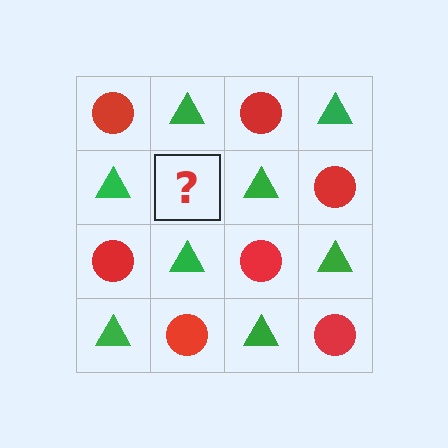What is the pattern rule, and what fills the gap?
The rule is that it alternates red circle and green triangle in a checkerboard pattern. The gap should be filled with a red circle.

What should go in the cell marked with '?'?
The missing cell should contain a red circle.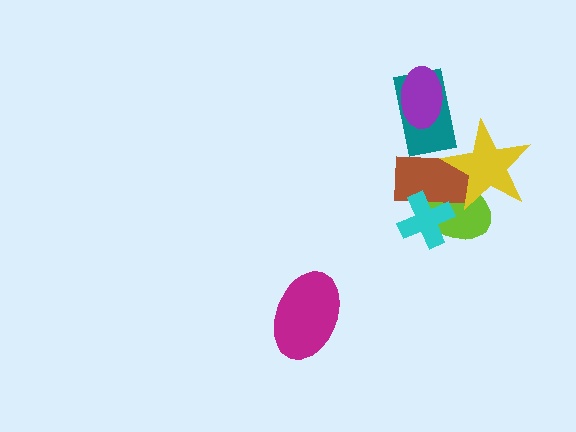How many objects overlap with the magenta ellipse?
0 objects overlap with the magenta ellipse.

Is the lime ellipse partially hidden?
Yes, it is partially covered by another shape.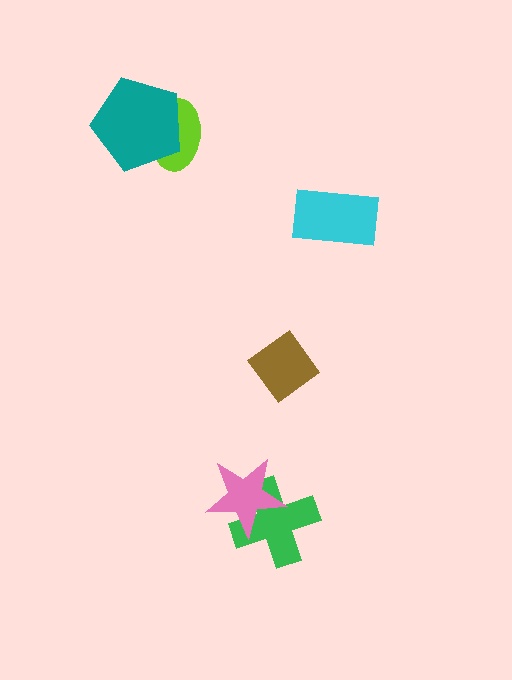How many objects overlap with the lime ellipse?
1 object overlaps with the lime ellipse.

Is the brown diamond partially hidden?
No, no other shape covers it.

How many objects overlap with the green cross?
1 object overlaps with the green cross.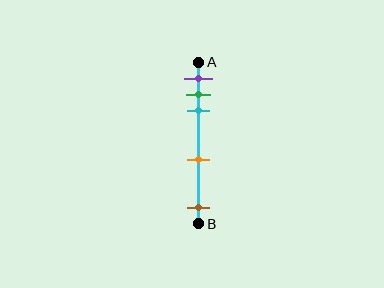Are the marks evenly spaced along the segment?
No, the marks are not evenly spaced.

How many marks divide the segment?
There are 5 marks dividing the segment.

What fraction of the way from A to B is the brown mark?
The brown mark is approximately 90% (0.9) of the way from A to B.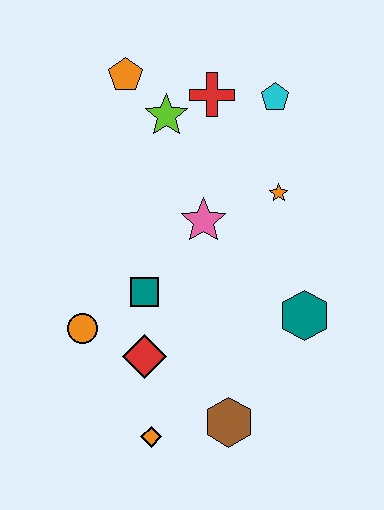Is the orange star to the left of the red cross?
No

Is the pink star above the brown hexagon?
Yes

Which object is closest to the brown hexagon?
The orange diamond is closest to the brown hexagon.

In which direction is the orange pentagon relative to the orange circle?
The orange pentagon is above the orange circle.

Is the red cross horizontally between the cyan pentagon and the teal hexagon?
No